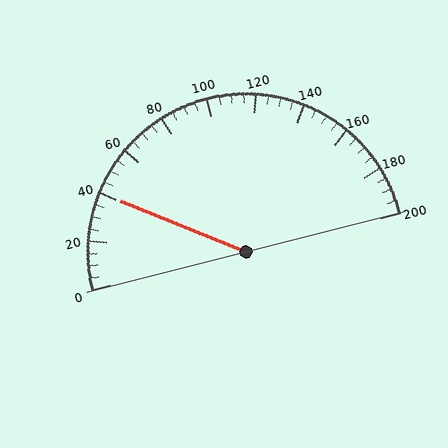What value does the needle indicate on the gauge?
The needle indicates approximately 40.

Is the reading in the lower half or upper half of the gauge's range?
The reading is in the lower half of the range (0 to 200).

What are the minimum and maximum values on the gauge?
The gauge ranges from 0 to 200.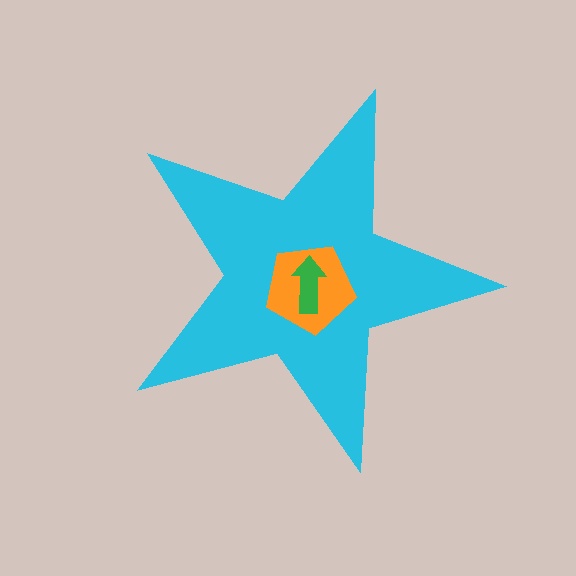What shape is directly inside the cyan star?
The orange pentagon.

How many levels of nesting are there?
3.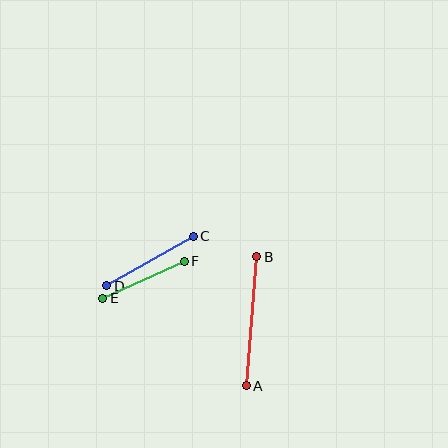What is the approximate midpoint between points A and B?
The midpoint is at approximately (251, 321) pixels.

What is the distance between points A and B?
The distance is approximately 129 pixels.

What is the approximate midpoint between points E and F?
The midpoint is at approximately (144, 280) pixels.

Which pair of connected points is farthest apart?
Points A and B are farthest apart.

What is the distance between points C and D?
The distance is approximately 99 pixels.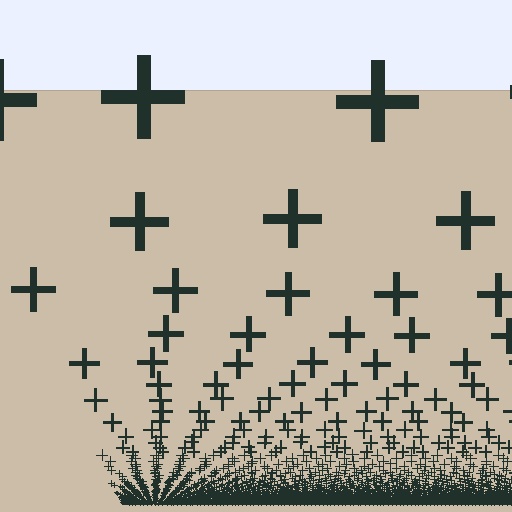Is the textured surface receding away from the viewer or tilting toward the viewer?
The surface appears to tilt toward the viewer. Texture elements get larger and sparser toward the top.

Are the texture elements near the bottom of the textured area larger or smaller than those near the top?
Smaller. The gradient is inverted — elements near the bottom are smaller and denser.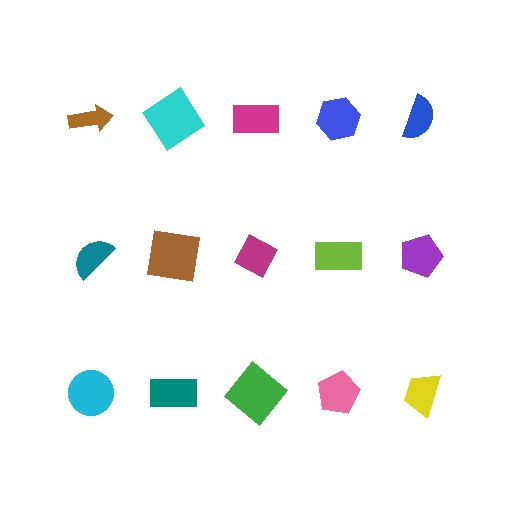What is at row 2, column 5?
A purple pentagon.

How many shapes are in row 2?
5 shapes.